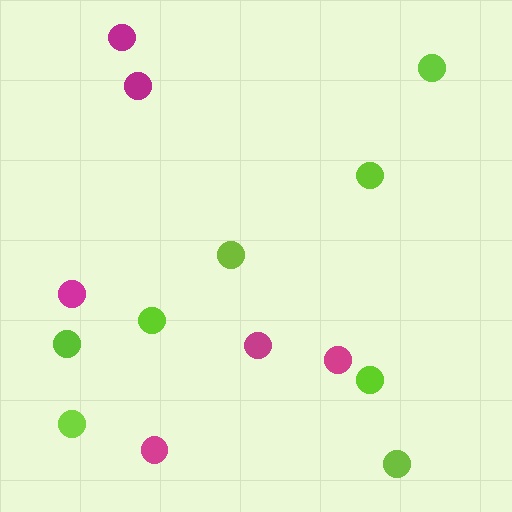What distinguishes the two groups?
There are 2 groups: one group of lime circles (8) and one group of magenta circles (6).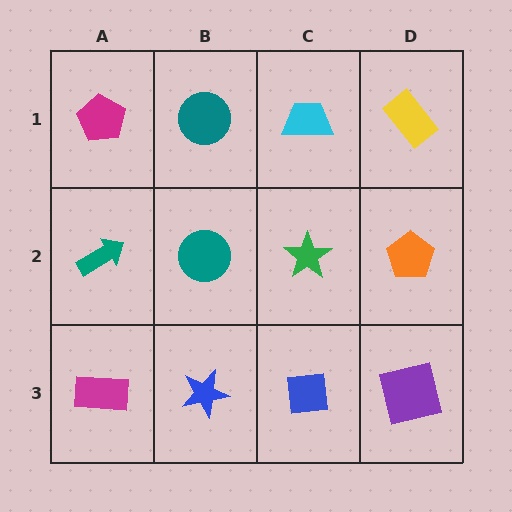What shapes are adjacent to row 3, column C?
A green star (row 2, column C), a blue star (row 3, column B), a purple square (row 3, column D).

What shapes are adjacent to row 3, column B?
A teal circle (row 2, column B), a magenta rectangle (row 3, column A), a blue square (row 3, column C).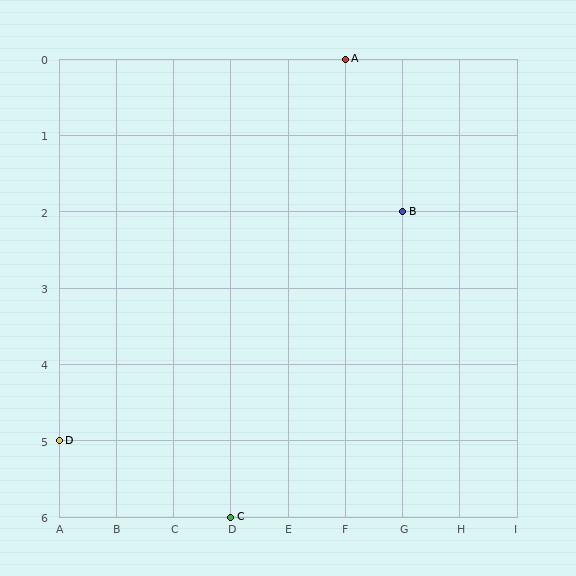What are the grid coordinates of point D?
Point D is at grid coordinates (A, 5).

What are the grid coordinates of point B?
Point B is at grid coordinates (G, 2).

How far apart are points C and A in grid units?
Points C and A are 2 columns and 6 rows apart (about 6.3 grid units diagonally).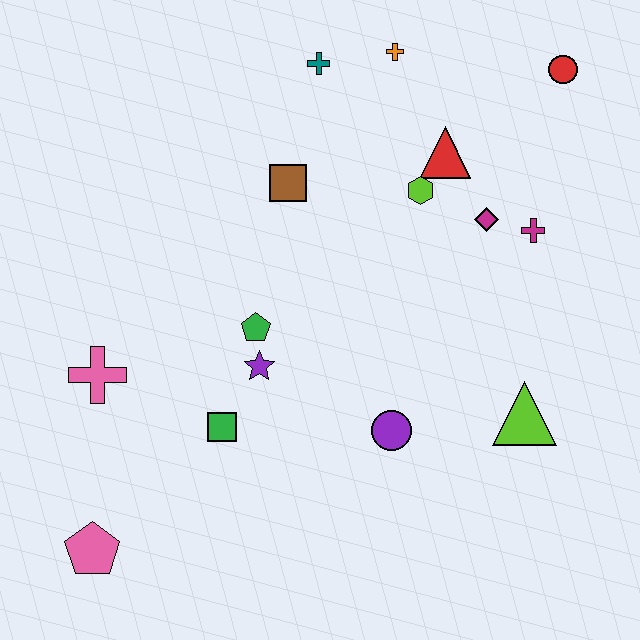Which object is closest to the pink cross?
The green square is closest to the pink cross.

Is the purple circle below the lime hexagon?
Yes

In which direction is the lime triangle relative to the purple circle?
The lime triangle is to the right of the purple circle.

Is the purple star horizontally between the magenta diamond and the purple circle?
No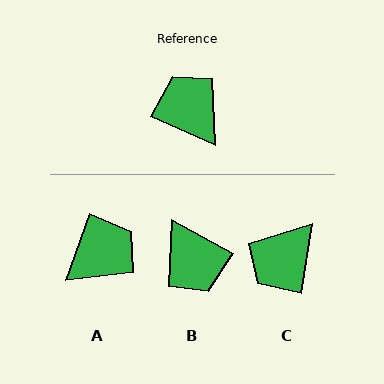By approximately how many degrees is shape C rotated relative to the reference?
Approximately 106 degrees counter-clockwise.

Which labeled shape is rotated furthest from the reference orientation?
B, about 175 degrees away.